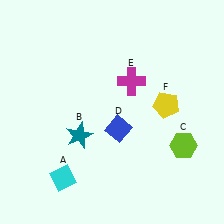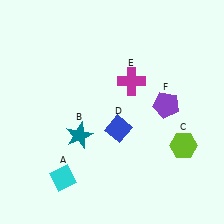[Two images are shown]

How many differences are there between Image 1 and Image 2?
There is 1 difference between the two images.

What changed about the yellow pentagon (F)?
In Image 1, F is yellow. In Image 2, it changed to purple.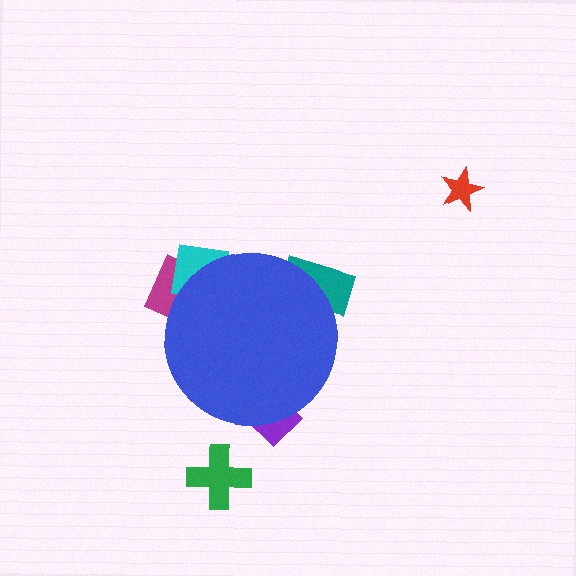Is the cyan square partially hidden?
Yes, the cyan square is partially hidden behind the blue circle.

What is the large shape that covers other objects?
A blue circle.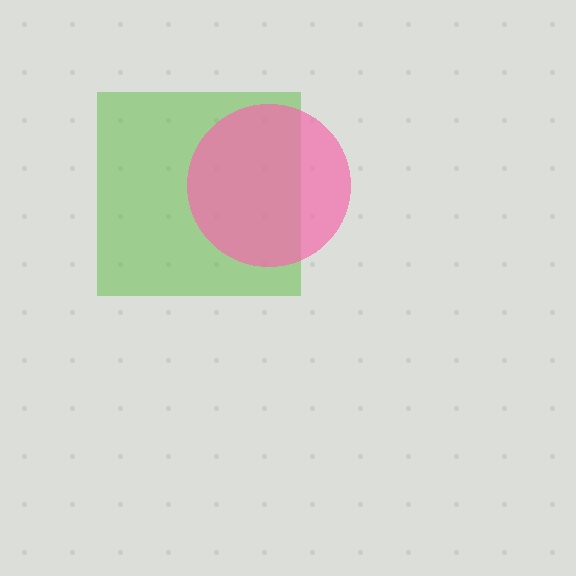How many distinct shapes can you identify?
There are 2 distinct shapes: a lime square, a pink circle.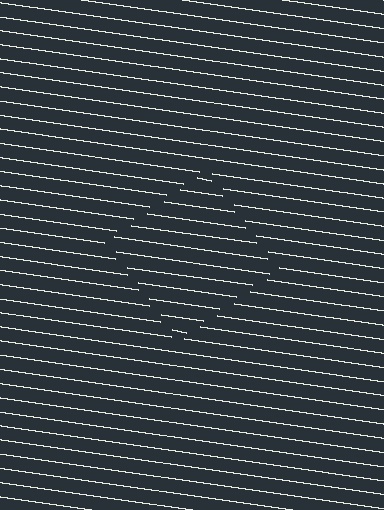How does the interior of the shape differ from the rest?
The interior of the shape contains the same grating, shifted by half a period — the contour is defined by the phase discontinuity where line-ends from the inner and outer gratings abut.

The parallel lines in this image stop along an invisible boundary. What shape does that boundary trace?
An illusory square. The interior of the shape contains the same grating, shifted by half a period — the contour is defined by the phase discontinuity where line-ends from the inner and outer gratings abut.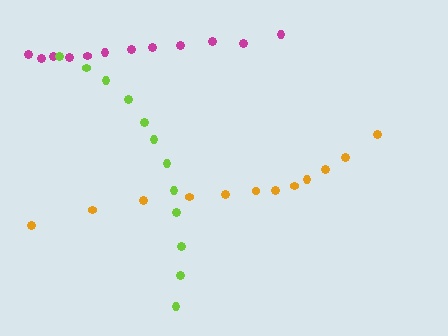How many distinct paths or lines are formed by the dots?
There are 3 distinct paths.